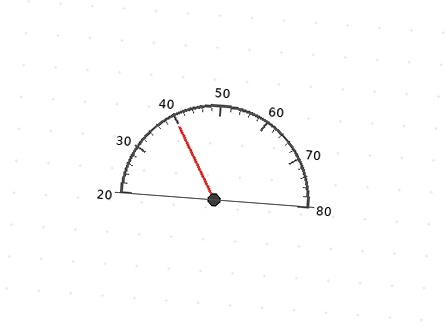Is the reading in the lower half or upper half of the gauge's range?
The reading is in the lower half of the range (20 to 80).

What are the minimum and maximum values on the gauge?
The gauge ranges from 20 to 80.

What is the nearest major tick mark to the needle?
The nearest major tick mark is 40.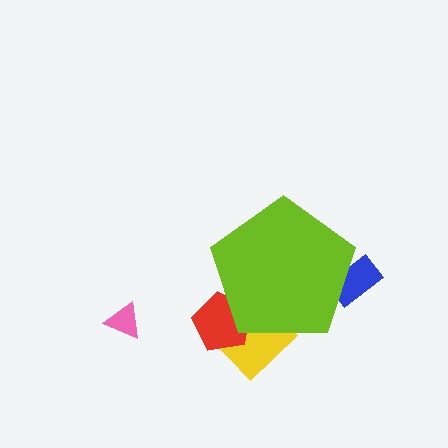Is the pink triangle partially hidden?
No, the pink triangle is fully visible.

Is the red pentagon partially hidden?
Yes, the red pentagon is partially hidden behind the lime pentagon.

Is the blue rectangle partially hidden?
Yes, the blue rectangle is partially hidden behind the lime pentagon.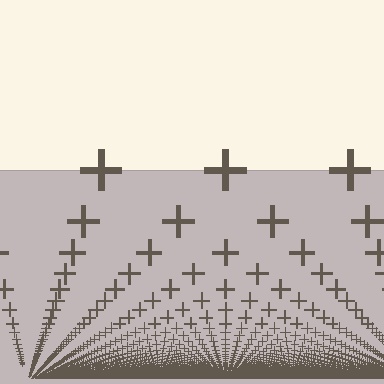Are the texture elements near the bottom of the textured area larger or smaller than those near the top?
Smaller. The gradient is inverted — elements near the bottom are smaller and denser.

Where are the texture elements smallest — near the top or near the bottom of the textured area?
Near the bottom.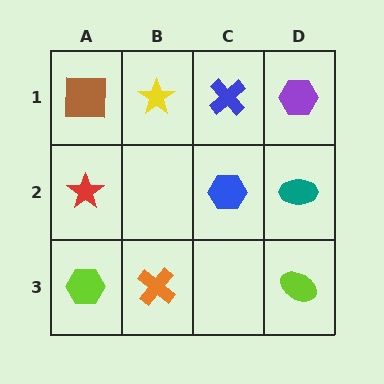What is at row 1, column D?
A purple hexagon.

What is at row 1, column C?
A blue cross.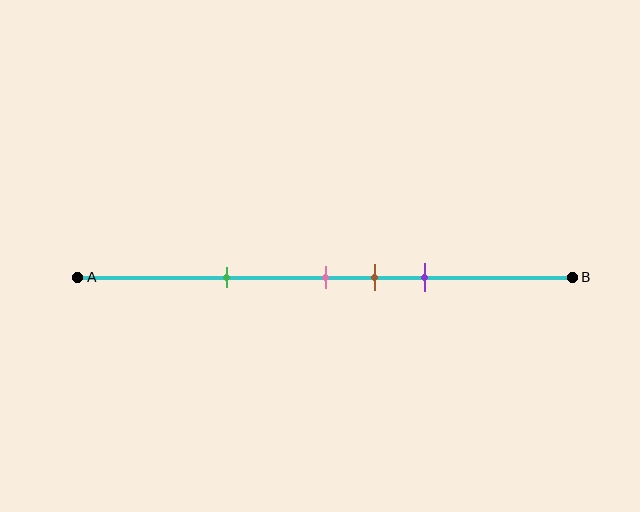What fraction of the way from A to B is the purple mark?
The purple mark is approximately 70% (0.7) of the way from A to B.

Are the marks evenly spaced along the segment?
No, the marks are not evenly spaced.